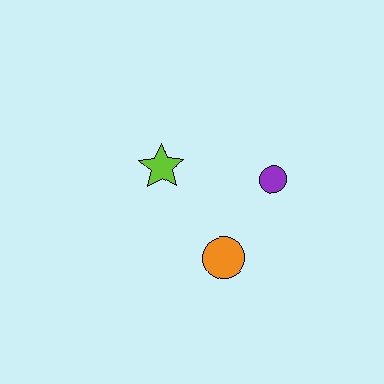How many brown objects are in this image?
There are no brown objects.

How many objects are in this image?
There are 3 objects.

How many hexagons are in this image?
There are no hexagons.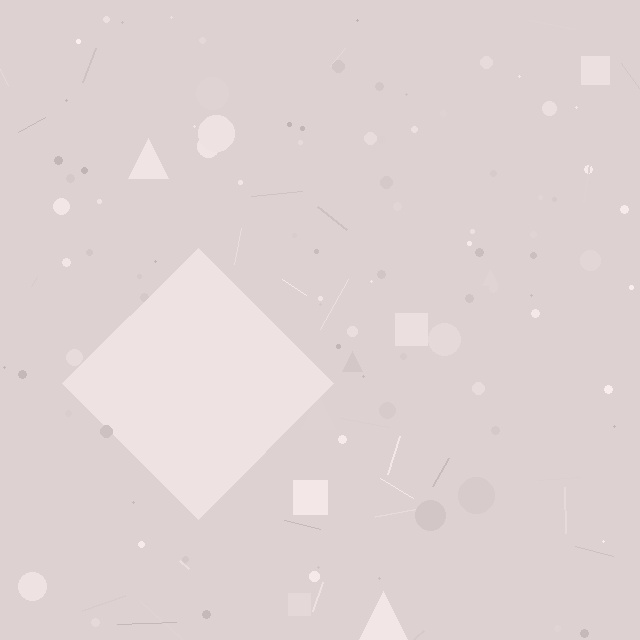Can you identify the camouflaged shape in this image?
The camouflaged shape is a diamond.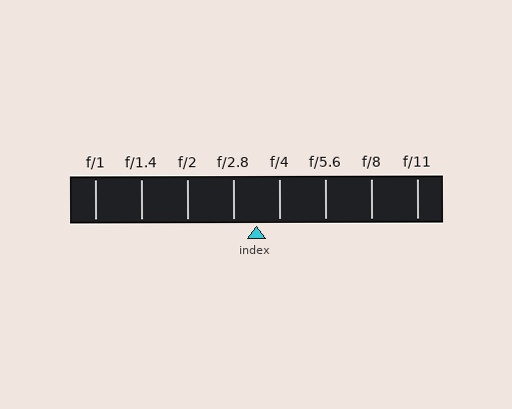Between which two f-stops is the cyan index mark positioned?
The index mark is between f/2.8 and f/4.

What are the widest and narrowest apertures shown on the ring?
The widest aperture shown is f/1 and the narrowest is f/11.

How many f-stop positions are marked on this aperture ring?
There are 8 f-stop positions marked.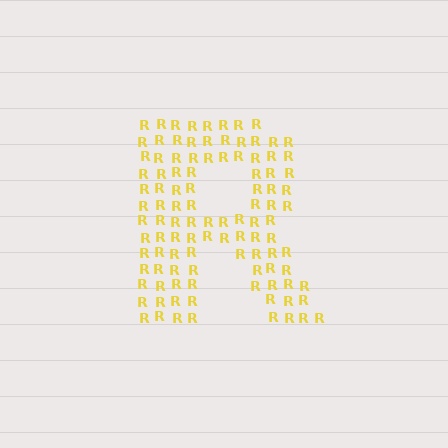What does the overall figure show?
The overall figure shows the letter R.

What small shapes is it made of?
It is made of small letter R's.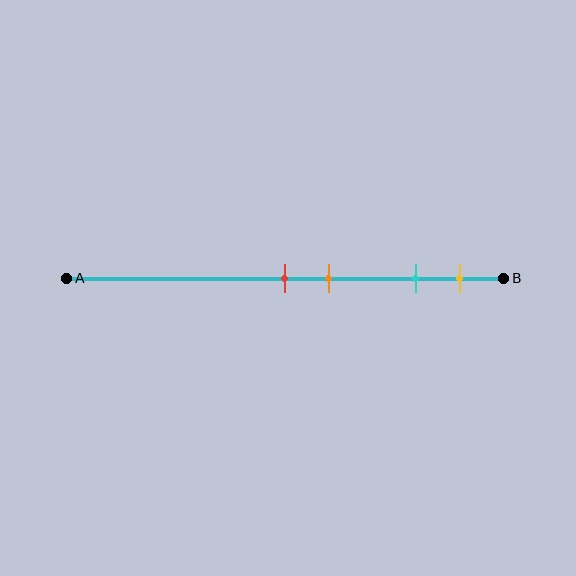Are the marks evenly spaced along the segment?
No, the marks are not evenly spaced.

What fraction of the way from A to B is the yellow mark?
The yellow mark is approximately 90% (0.9) of the way from A to B.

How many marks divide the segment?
There are 4 marks dividing the segment.